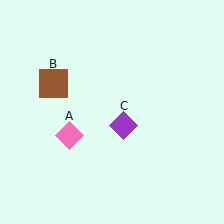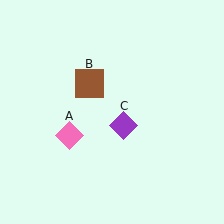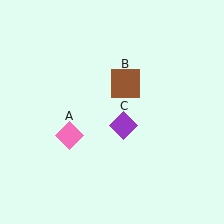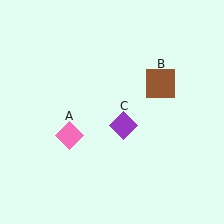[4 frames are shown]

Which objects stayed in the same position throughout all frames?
Pink diamond (object A) and purple diamond (object C) remained stationary.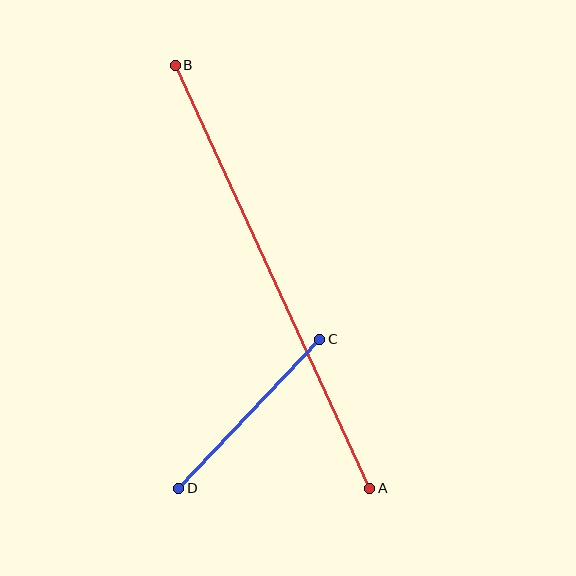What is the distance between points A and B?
The distance is approximately 465 pixels.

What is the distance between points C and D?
The distance is approximately 205 pixels.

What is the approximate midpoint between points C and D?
The midpoint is at approximately (249, 414) pixels.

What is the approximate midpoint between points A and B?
The midpoint is at approximately (272, 277) pixels.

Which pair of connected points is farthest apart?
Points A and B are farthest apart.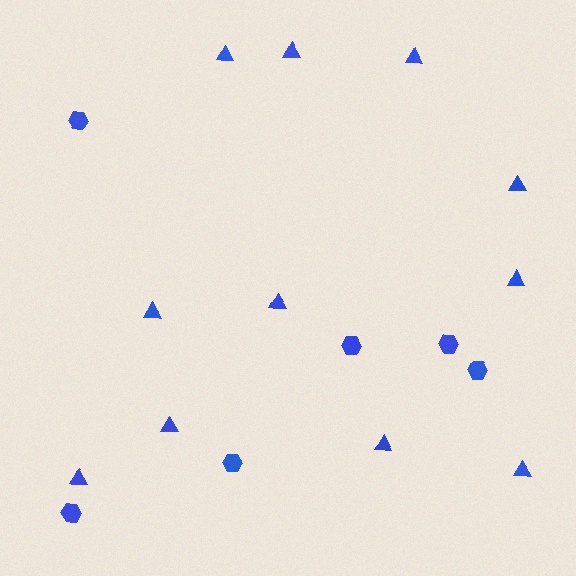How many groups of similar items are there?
There are 2 groups: one group of triangles (11) and one group of hexagons (6).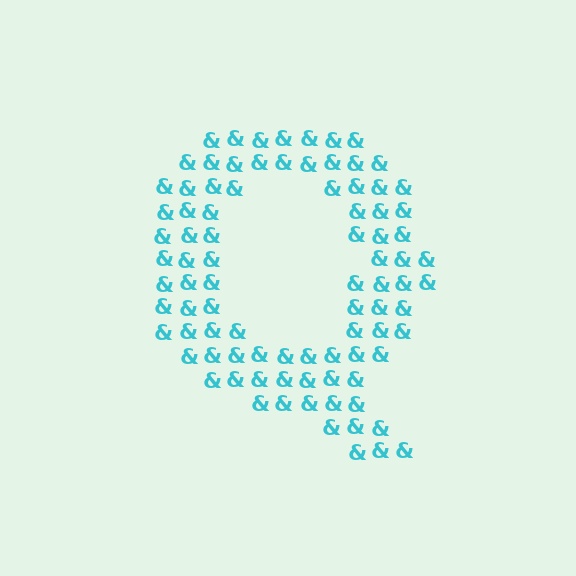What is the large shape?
The large shape is the letter Q.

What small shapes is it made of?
It is made of small ampersands.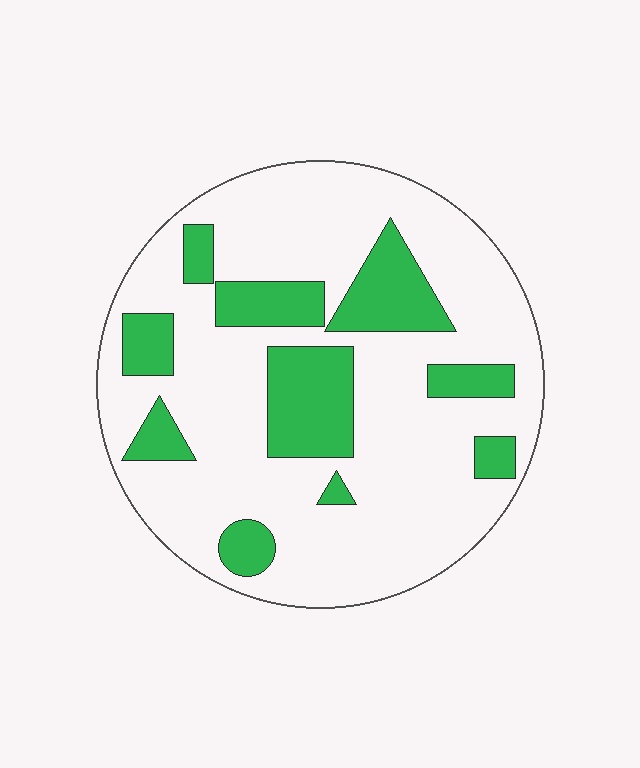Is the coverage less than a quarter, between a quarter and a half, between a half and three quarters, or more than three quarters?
Less than a quarter.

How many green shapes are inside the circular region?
10.